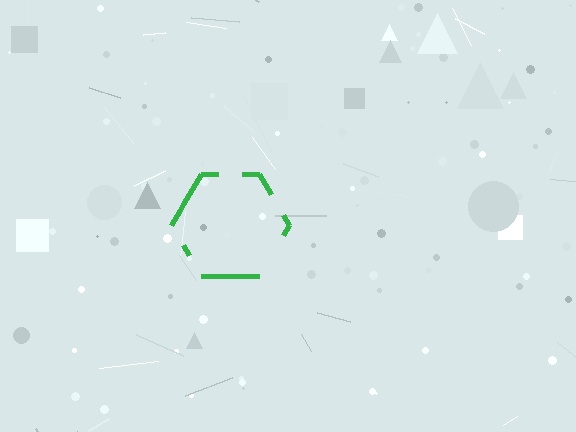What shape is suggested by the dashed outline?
The dashed outline suggests a hexagon.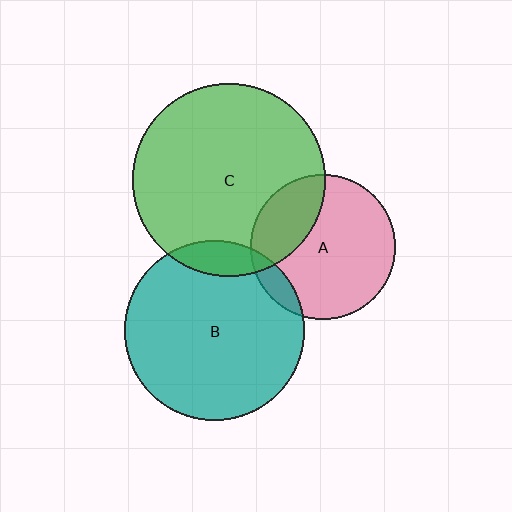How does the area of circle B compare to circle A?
Approximately 1.5 times.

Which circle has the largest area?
Circle C (green).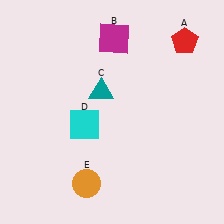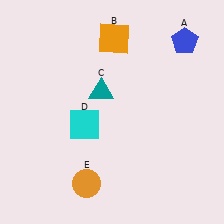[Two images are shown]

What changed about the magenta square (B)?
In Image 1, B is magenta. In Image 2, it changed to orange.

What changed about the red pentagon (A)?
In Image 1, A is red. In Image 2, it changed to blue.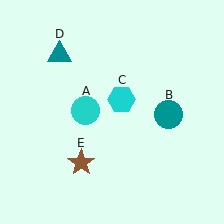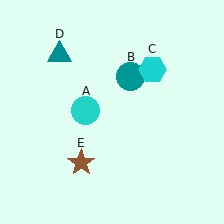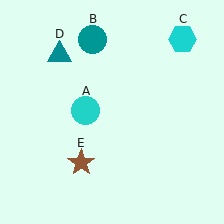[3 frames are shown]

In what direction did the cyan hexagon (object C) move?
The cyan hexagon (object C) moved up and to the right.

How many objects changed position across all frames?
2 objects changed position: teal circle (object B), cyan hexagon (object C).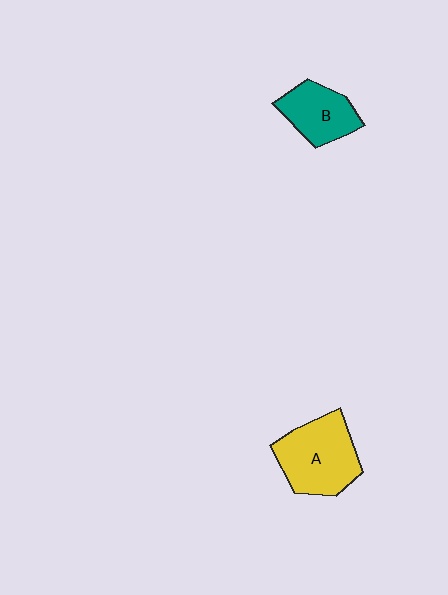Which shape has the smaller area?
Shape B (teal).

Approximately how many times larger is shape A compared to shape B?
Approximately 1.5 times.